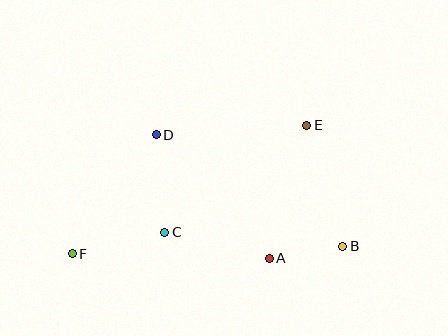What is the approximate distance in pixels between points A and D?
The distance between A and D is approximately 167 pixels.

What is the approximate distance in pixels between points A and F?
The distance between A and F is approximately 197 pixels.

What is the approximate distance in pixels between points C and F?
The distance between C and F is approximately 95 pixels.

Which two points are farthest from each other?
Points B and F are farthest from each other.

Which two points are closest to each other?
Points A and B are closest to each other.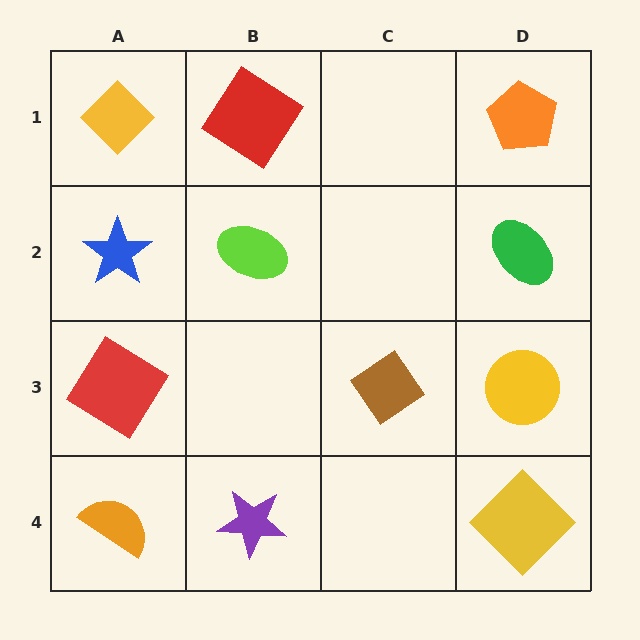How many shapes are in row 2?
3 shapes.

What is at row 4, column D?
A yellow diamond.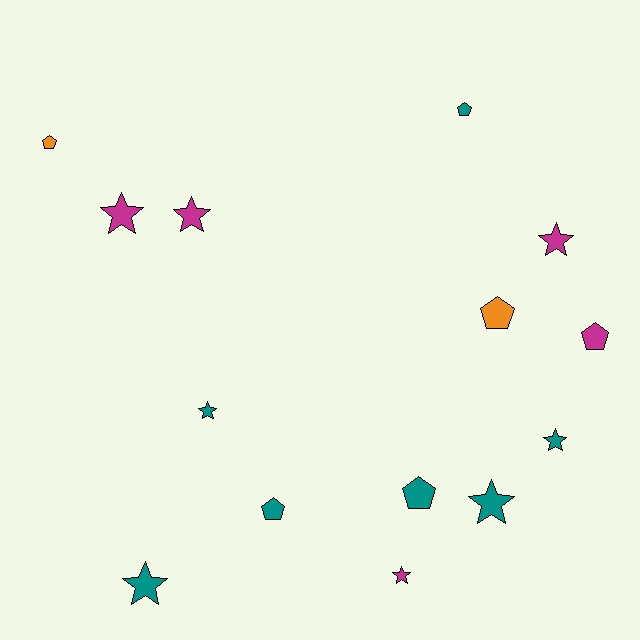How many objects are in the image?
There are 14 objects.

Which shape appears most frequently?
Star, with 8 objects.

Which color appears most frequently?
Teal, with 7 objects.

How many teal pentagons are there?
There are 3 teal pentagons.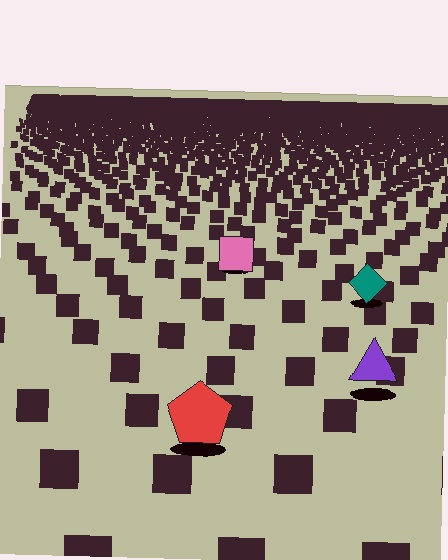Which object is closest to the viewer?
The red pentagon is closest. The texture marks near it are larger and more spread out.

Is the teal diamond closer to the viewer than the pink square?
Yes. The teal diamond is closer — you can tell from the texture gradient: the ground texture is coarser near it.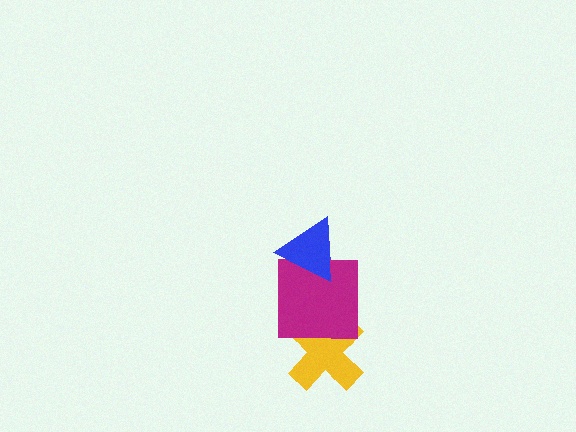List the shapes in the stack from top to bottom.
From top to bottom: the blue triangle, the magenta square, the yellow cross.